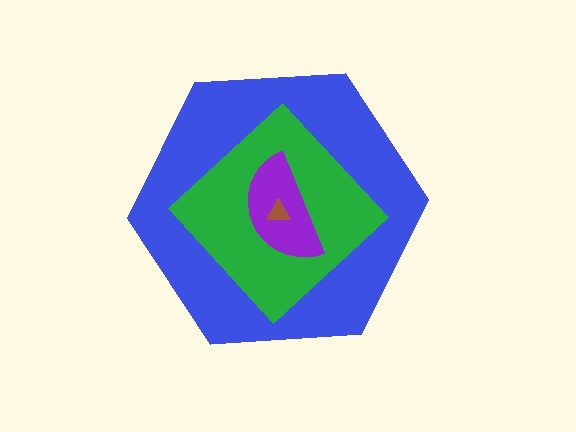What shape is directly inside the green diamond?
The purple semicircle.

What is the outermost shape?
The blue hexagon.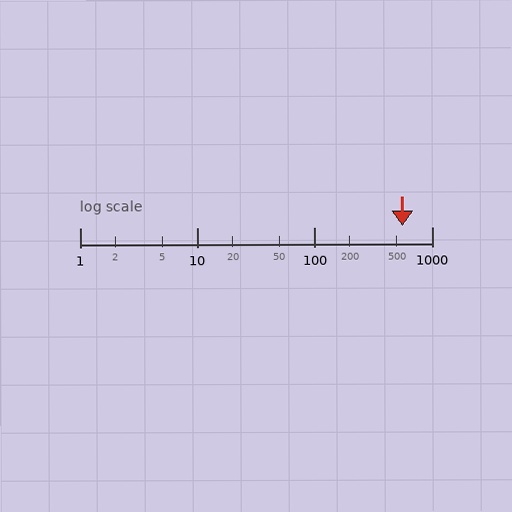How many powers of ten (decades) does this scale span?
The scale spans 3 decades, from 1 to 1000.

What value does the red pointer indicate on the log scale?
The pointer indicates approximately 560.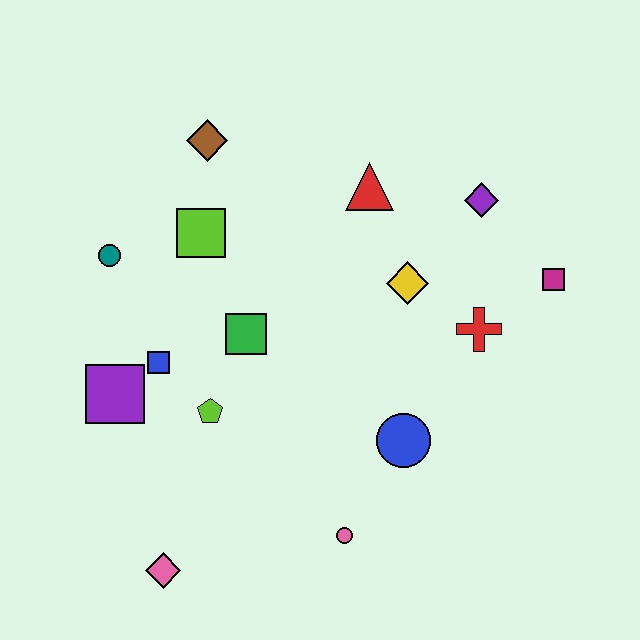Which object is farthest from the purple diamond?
The pink diamond is farthest from the purple diamond.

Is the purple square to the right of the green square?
No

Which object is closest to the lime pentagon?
The blue square is closest to the lime pentagon.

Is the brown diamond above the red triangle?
Yes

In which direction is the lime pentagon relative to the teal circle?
The lime pentagon is below the teal circle.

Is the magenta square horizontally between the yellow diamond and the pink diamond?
No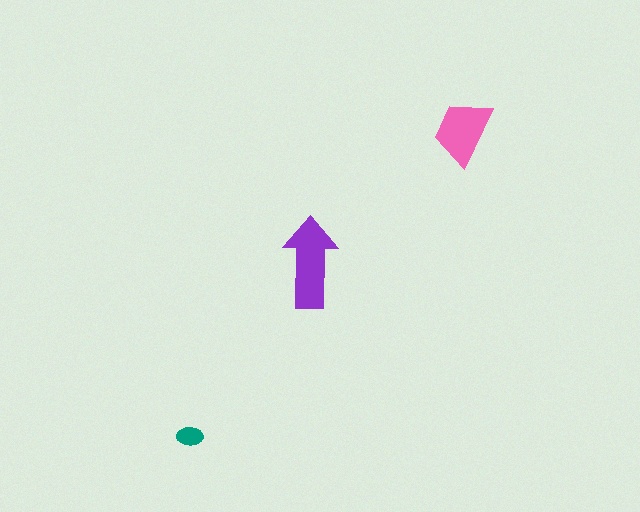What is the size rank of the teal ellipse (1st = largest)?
3rd.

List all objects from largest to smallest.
The purple arrow, the pink trapezoid, the teal ellipse.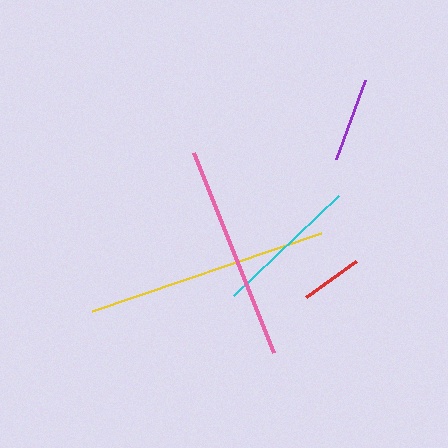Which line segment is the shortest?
The red line is the shortest at approximately 62 pixels.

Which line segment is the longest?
The yellow line is the longest at approximately 242 pixels.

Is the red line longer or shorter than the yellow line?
The yellow line is longer than the red line.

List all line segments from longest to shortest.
From longest to shortest: yellow, pink, cyan, purple, red.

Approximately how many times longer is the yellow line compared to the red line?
The yellow line is approximately 3.9 times the length of the red line.